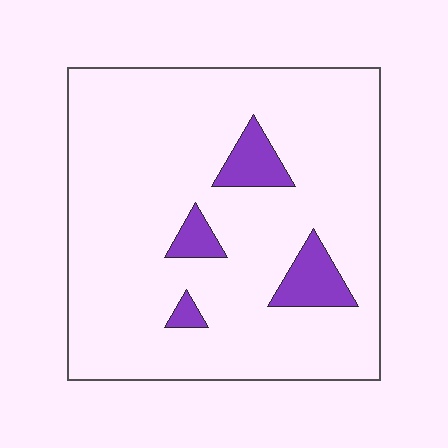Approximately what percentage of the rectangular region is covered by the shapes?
Approximately 10%.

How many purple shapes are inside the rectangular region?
4.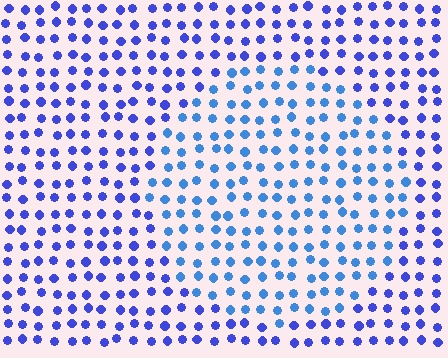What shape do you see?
I see a circle.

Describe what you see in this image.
The image is filled with small blue elements in a uniform arrangement. A circle-shaped region is visible where the elements are tinted to a slightly different hue, forming a subtle color boundary.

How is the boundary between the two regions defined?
The boundary is defined purely by a slight shift in hue (about 25 degrees). Spacing, size, and orientation are identical on both sides.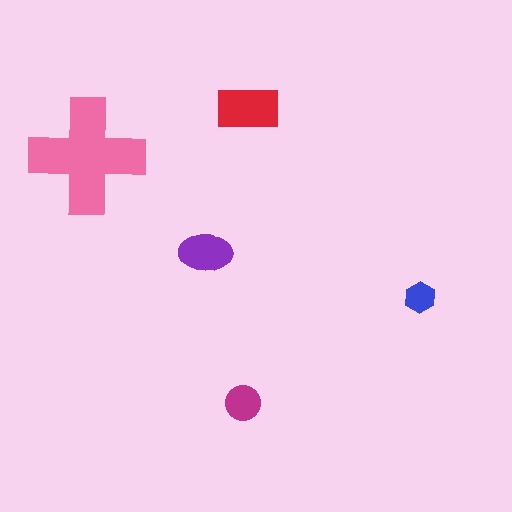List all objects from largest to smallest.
The pink cross, the red rectangle, the purple ellipse, the magenta circle, the blue hexagon.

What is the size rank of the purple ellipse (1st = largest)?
3rd.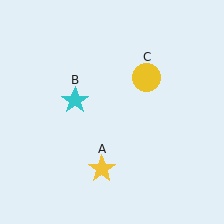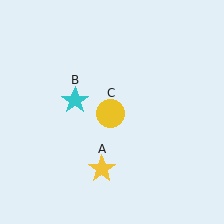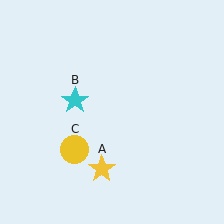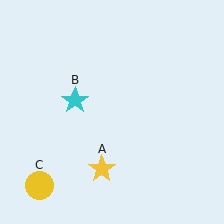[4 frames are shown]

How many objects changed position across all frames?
1 object changed position: yellow circle (object C).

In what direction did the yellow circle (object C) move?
The yellow circle (object C) moved down and to the left.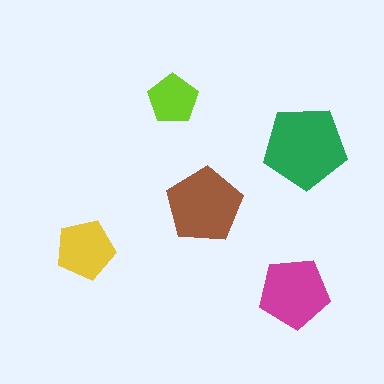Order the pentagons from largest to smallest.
the green one, the brown one, the magenta one, the yellow one, the lime one.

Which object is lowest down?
The magenta pentagon is bottommost.